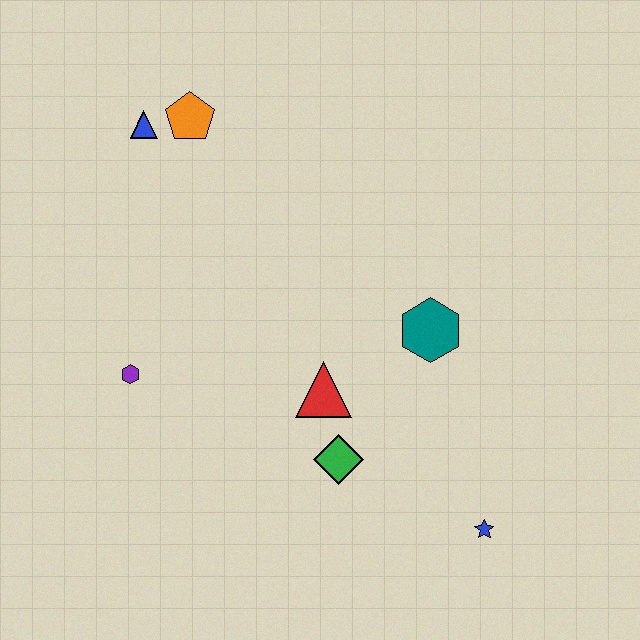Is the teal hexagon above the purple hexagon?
Yes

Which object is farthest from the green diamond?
The blue triangle is farthest from the green diamond.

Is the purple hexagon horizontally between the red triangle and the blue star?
No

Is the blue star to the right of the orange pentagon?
Yes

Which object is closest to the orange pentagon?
The blue triangle is closest to the orange pentagon.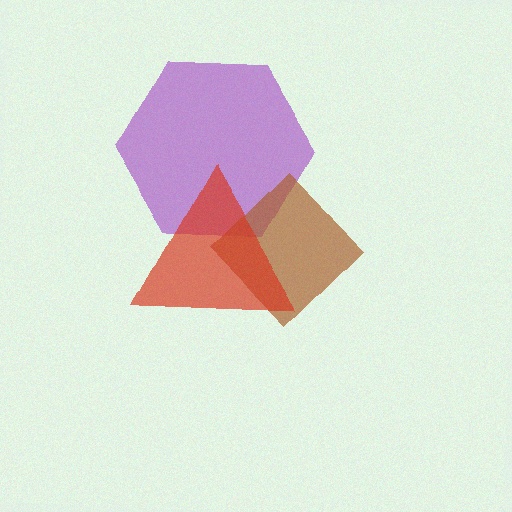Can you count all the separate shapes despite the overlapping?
Yes, there are 3 separate shapes.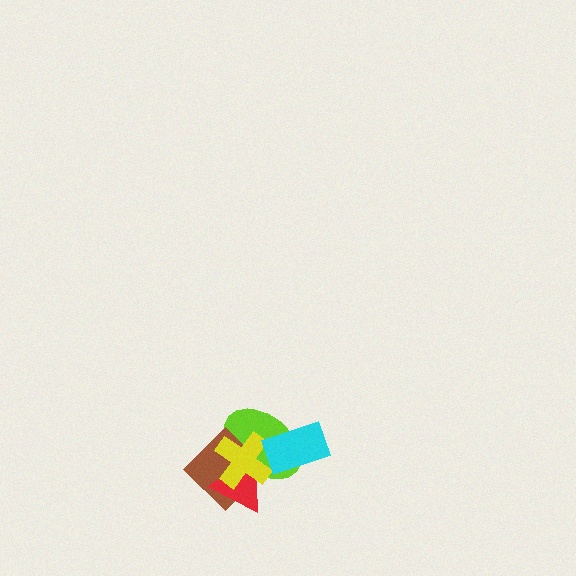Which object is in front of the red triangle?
The yellow cross is in front of the red triangle.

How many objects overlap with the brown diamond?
3 objects overlap with the brown diamond.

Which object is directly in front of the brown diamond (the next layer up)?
The red triangle is directly in front of the brown diamond.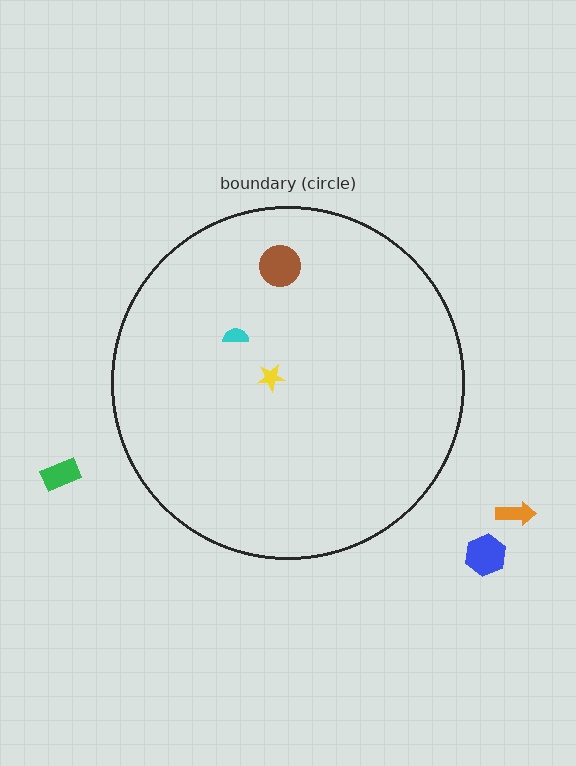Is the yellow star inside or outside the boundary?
Inside.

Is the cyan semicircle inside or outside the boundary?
Inside.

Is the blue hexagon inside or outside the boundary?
Outside.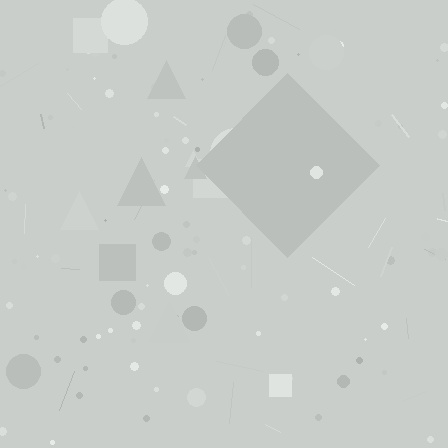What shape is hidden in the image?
A diamond is hidden in the image.